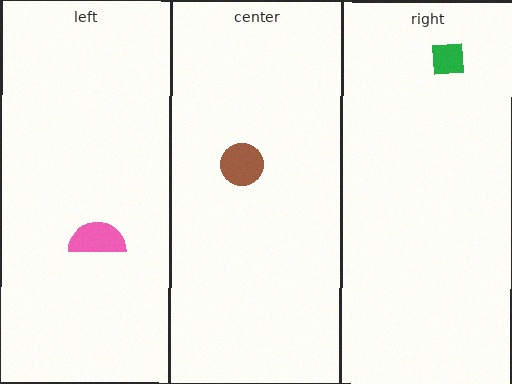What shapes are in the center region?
The brown circle.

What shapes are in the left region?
The pink semicircle.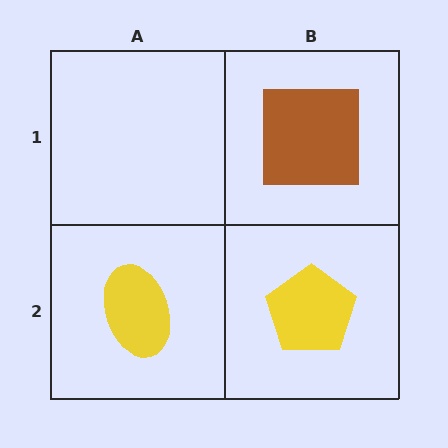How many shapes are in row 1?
1 shape.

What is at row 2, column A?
A yellow ellipse.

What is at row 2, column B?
A yellow pentagon.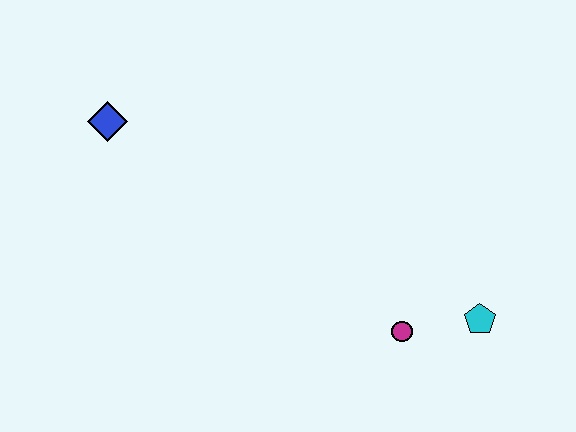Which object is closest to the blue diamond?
The magenta circle is closest to the blue diamond.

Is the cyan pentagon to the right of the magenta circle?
Yes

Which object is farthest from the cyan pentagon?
The blue diamond is farthest from the cyan pentagon.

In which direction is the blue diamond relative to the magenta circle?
The blue diamond is to the left of the magenta circle.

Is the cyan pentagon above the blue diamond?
No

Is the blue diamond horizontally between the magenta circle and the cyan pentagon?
No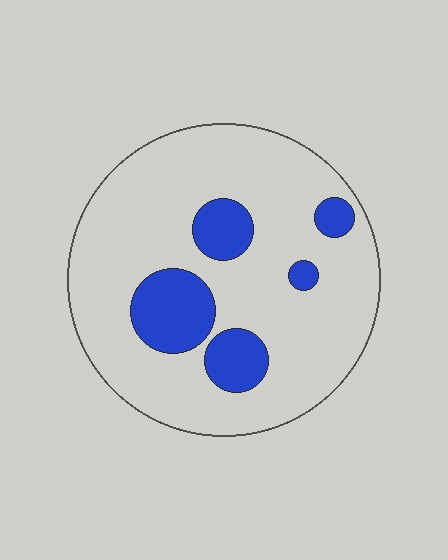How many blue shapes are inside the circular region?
5.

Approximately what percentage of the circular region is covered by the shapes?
Approximately 20%.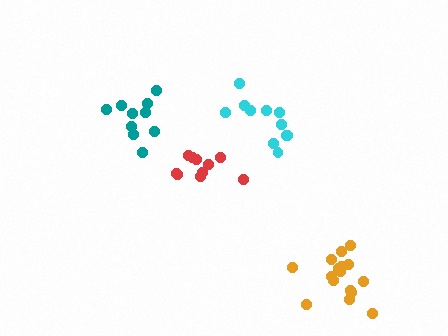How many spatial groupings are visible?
There are 4 spatial groupings.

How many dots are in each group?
Group 1: 11 dots, Group 2: 10 dots, Group 3: 10 dots, Group 4: 16 dots (47 total).